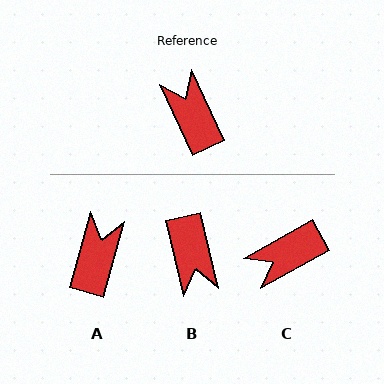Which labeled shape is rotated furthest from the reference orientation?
B, about 168 degrees away.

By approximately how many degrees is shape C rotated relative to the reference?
Approximately 94 degrees counter-clockwise.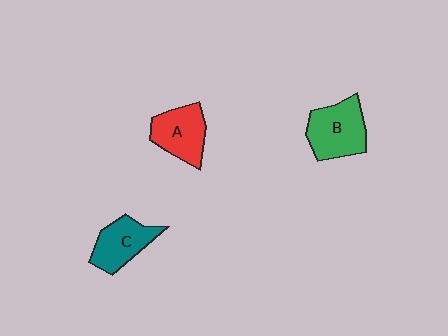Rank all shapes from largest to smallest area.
From largest to smallest: B (green), A (red), C (teal).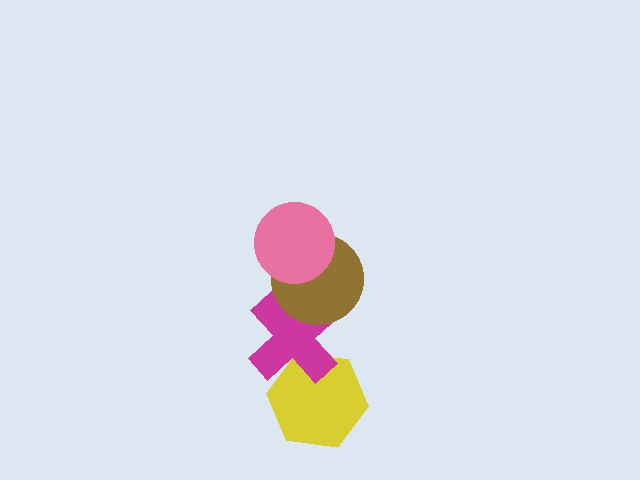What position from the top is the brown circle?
The brown circle is 2nd from the top.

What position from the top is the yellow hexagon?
The yellow hexagon is 4th from the top.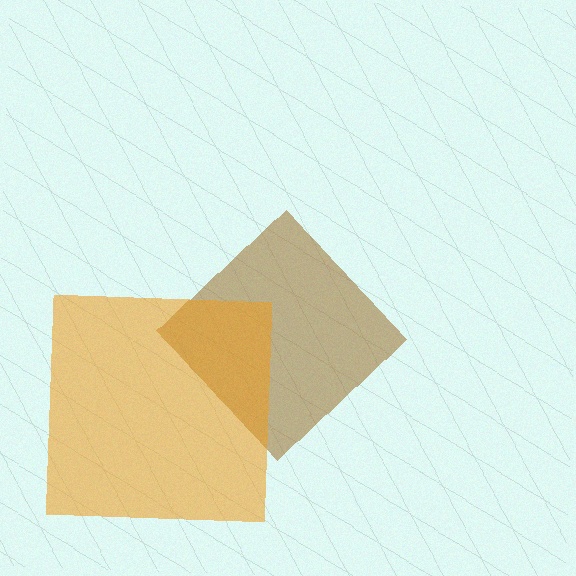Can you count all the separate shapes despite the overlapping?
Yes, there are 2 separate shapes.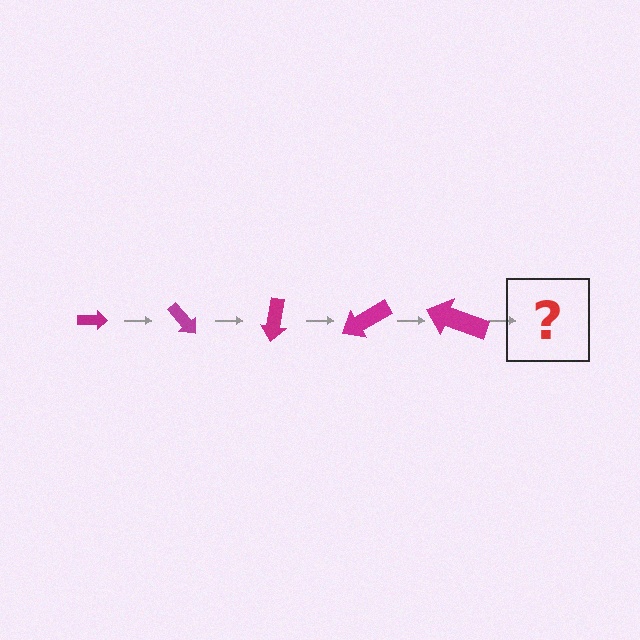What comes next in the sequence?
The next element should be an arrow, larger than the previous one and rotated 250 degrees from the start.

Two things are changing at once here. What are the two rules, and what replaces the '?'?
The two rules are that the arrow grows larger each step and it rotates 50 degrees each step. The '?' should be an arrow, larger than the previous one and rotated 250 degrees from the start.